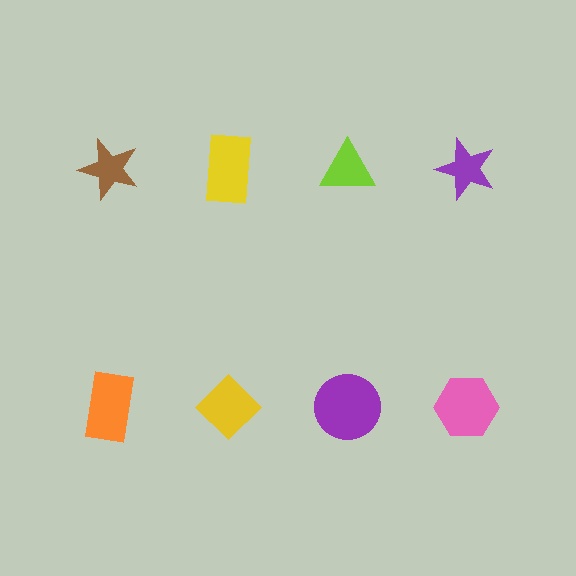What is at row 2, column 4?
A pink hexagon.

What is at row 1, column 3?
A lime triangle.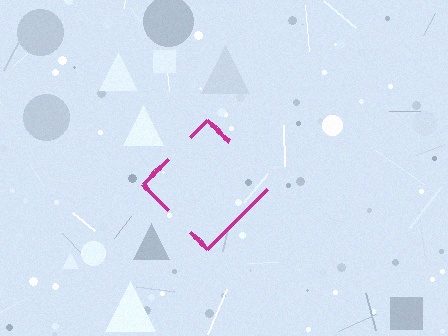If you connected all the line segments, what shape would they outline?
They would outline a diamond.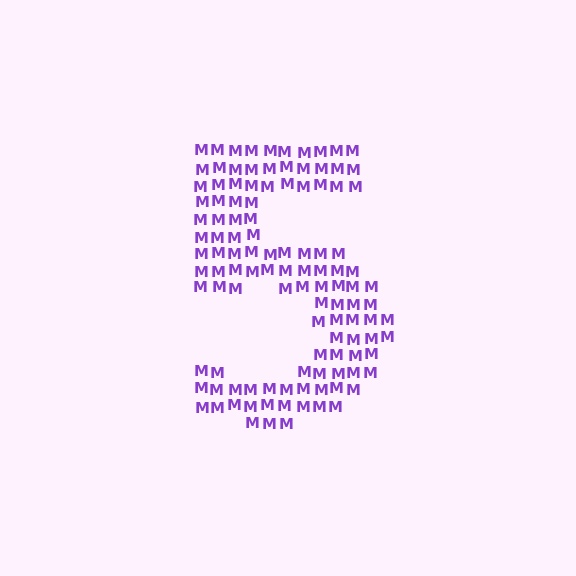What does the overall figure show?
The overall figure shows the digit 5.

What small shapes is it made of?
It is made of small letter M's.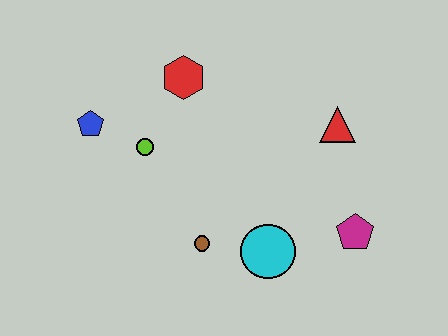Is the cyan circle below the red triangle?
Yes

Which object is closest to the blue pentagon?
The lime circle is closest to the blue pentagon.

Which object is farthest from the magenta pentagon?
The blue pentagon is farthest from the magenta pentagon.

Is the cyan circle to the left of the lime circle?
No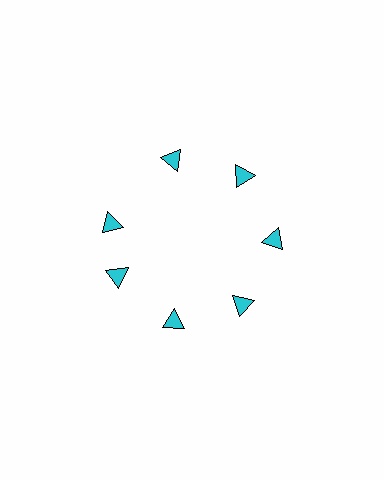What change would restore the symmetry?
The symmetry would be restored by rotating it back into even spacing with its neighbors so that all 7 triangles sit at equal angles and equal distance from the center.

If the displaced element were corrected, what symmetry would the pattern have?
It would have 7-fold rotational symmetry — the pattern would map onto itself every 51 degrees.